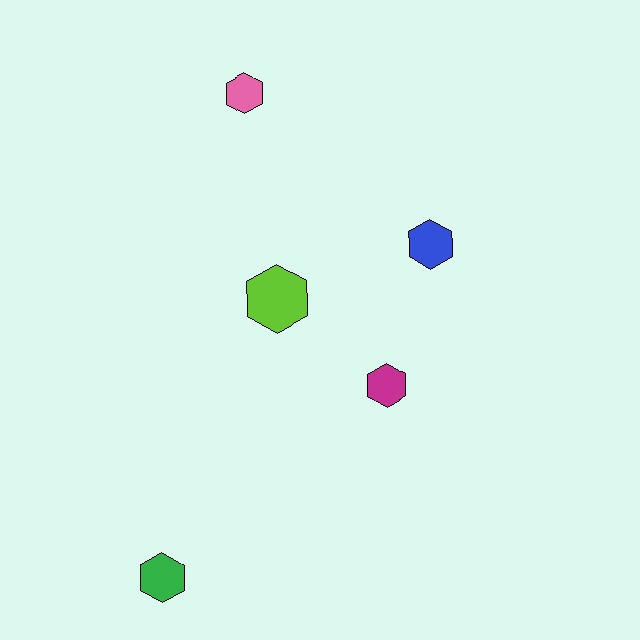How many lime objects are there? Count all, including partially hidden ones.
There is 1 lime object.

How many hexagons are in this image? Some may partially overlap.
There are 5 hexagons.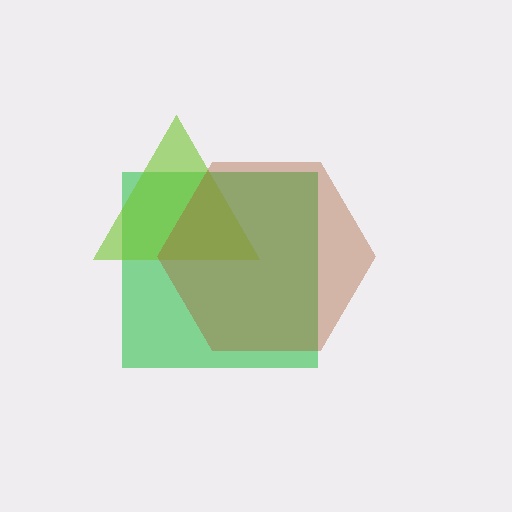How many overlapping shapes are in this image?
There are 3 overlapping shapes in the image.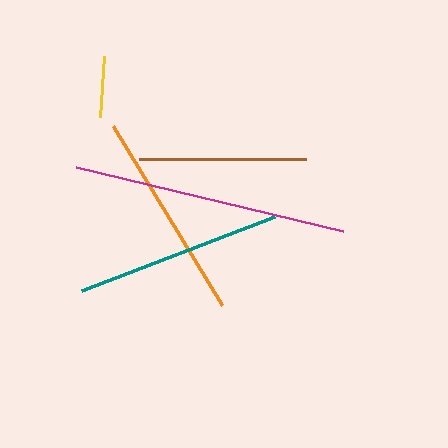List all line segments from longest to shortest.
From longest to shortest: magenta, orange, teal, brown, yellow.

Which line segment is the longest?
The magenta line is the longest at approximately 275 pixels.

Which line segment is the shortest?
The yellow line is the shortest at approximately 61 pixels.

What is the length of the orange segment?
The orange segment is approximately 209 pixels long.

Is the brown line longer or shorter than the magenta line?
The magenta line is longer than the brown line.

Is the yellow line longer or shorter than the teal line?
The teal line is longer than the yellow line.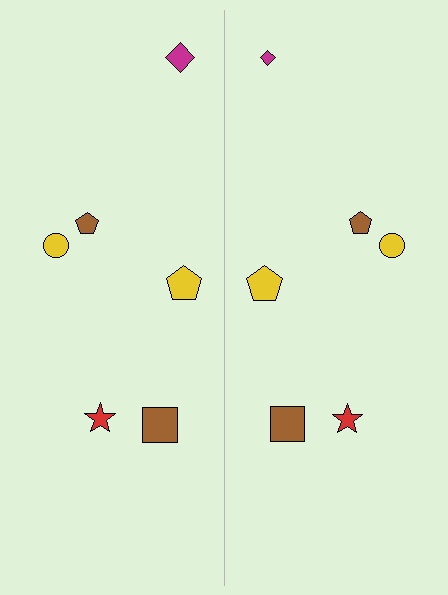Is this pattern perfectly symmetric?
No, the pattern is not perfectly symmetric. The magenta diamond on the right side has a different size than its mirror counterpart.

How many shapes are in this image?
There are 12 shapes in this image.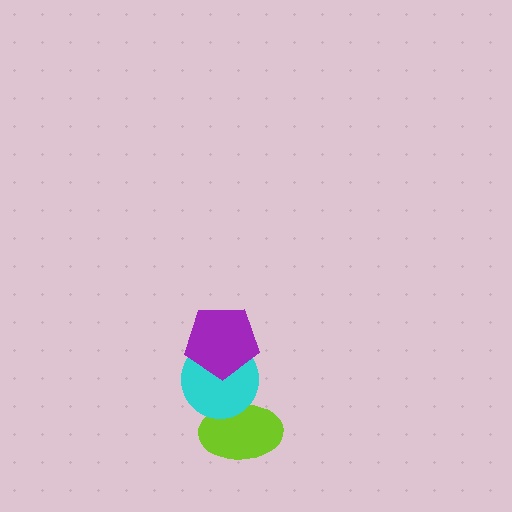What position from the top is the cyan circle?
The cyan circle is 2nd from the top.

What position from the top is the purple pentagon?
The purple pentagon is 1st from the top.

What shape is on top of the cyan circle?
The purple pentagon is on top of the cyan circle.